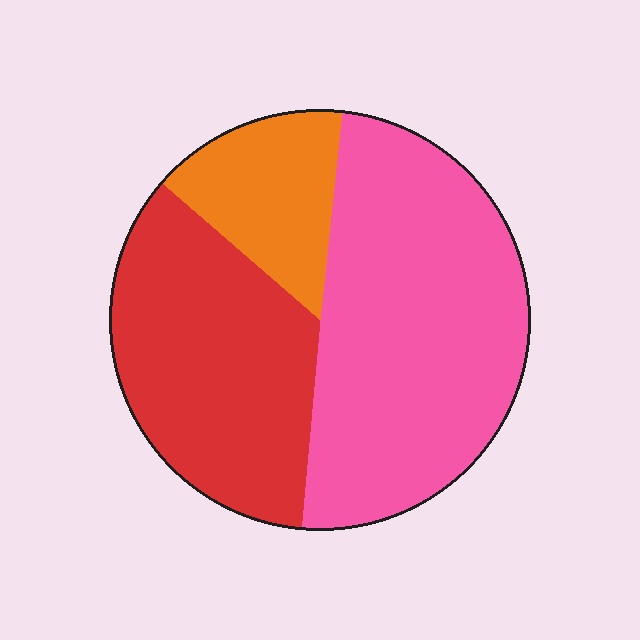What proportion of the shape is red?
Red covers around 35% of the shape.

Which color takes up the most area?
Pink, at roughly 50%.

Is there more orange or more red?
Red.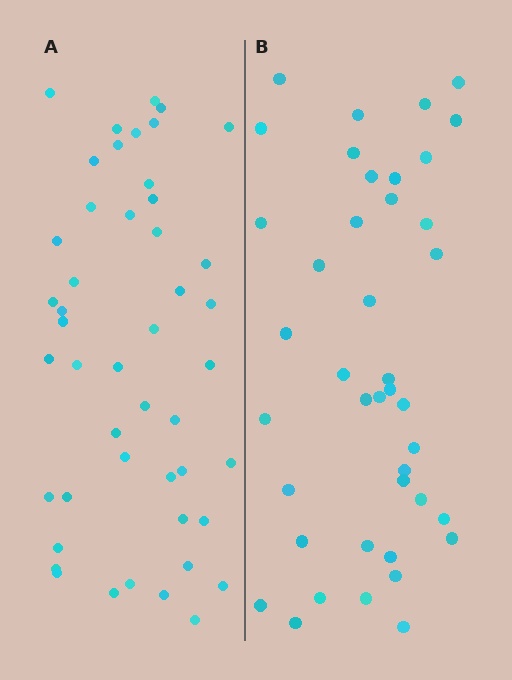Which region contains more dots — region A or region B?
Region A (the left region) has more dots.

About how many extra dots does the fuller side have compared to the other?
Region A has about 6 more dots than region B.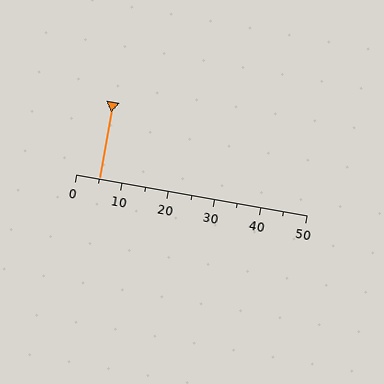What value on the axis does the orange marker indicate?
The marker indicates approximately 5.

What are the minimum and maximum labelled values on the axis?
The axis runs from 0 to 50.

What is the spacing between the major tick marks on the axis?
The major ticks are spaced 10 apart.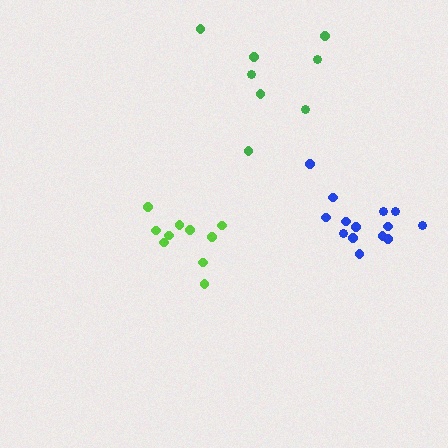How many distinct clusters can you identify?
There are 3 distinct clusters.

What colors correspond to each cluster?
The clusters are colored: blue, lime, green.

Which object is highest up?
The green cluster is topmost.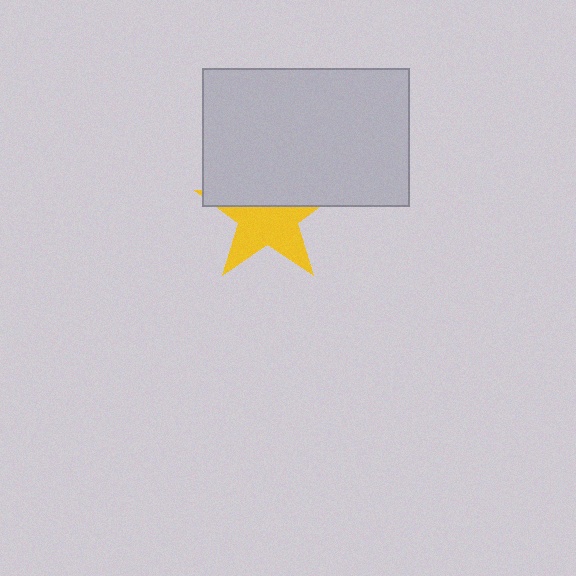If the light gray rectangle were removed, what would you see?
You would see the complete yellow star.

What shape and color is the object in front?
The object in front is a light gray rectangle.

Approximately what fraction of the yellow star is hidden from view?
Roughly 46% of the yellow star is hidden behind the light gray rectangle.